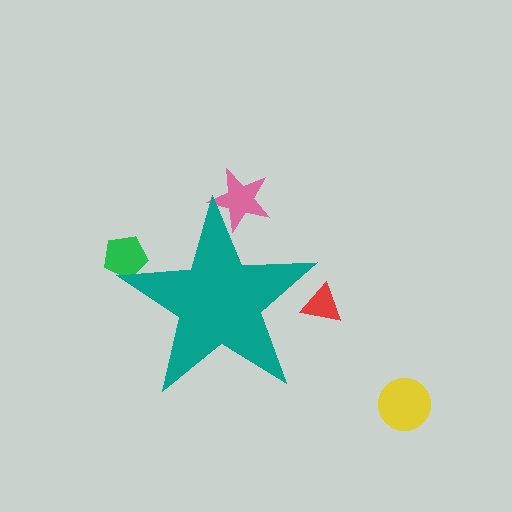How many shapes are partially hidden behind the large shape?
3 shapes are partially hidden.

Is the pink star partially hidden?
Yes, the pink star is partially hidden behind the teal star.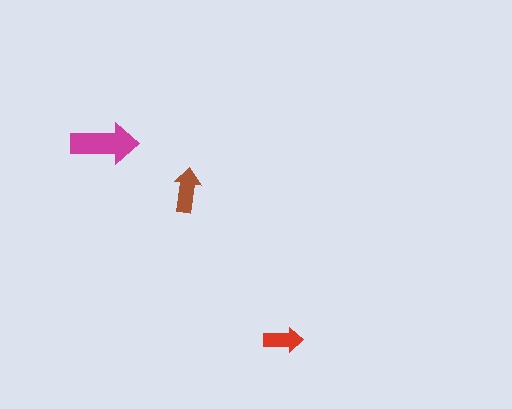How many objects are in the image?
There are 3 objects in the image.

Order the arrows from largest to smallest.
the magenta one, the brown one, the red one.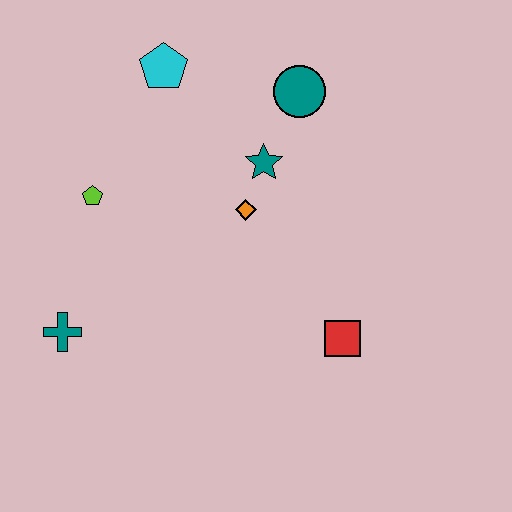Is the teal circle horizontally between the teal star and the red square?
Yes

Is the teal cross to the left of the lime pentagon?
Yes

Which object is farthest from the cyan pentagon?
The red square is farthest from the cyan pentagon.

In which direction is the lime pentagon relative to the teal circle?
The lime pentagon is to the left of the teal circle.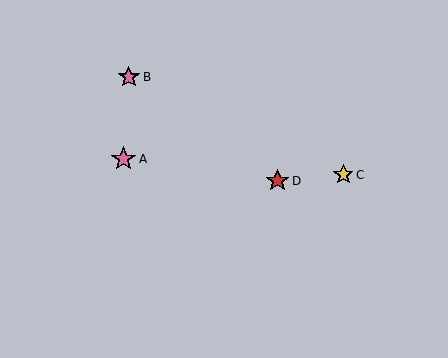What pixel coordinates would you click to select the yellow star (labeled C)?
Click at (343, 175) to select the yellow star C.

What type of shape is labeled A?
Shape A is a pink star.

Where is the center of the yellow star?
The center of the yellow star is at (343, 175).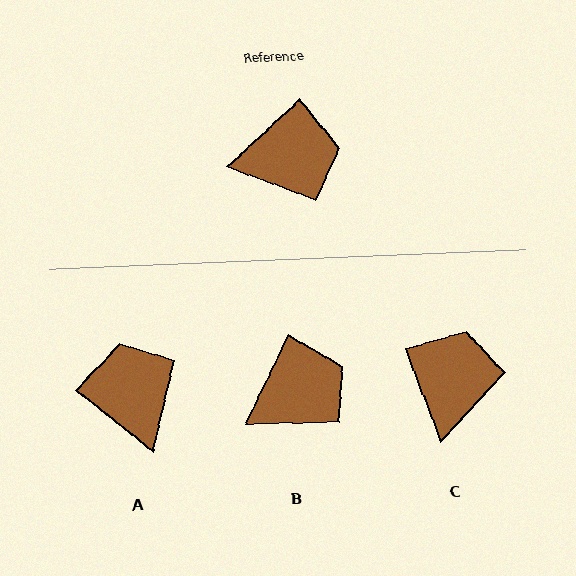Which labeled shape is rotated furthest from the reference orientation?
A, about 98 degrees away.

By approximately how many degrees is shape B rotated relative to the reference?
Approximately 21 degrees counter-clockwise.